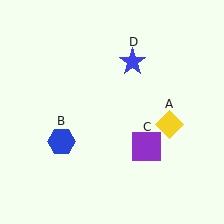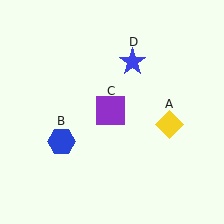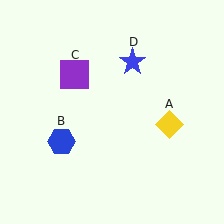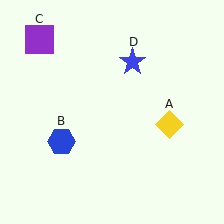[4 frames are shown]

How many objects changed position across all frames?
1 object changed position: purple square (object C).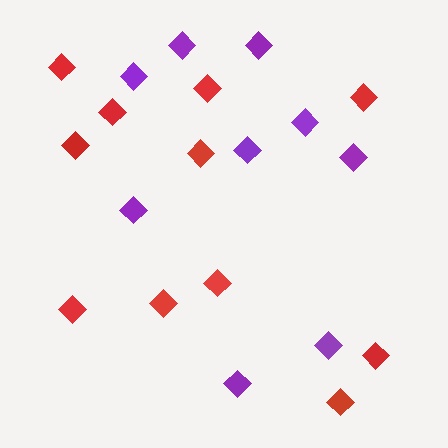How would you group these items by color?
There are 2 groups: one group of purple diamonds (9) and one group of red diamonds (11).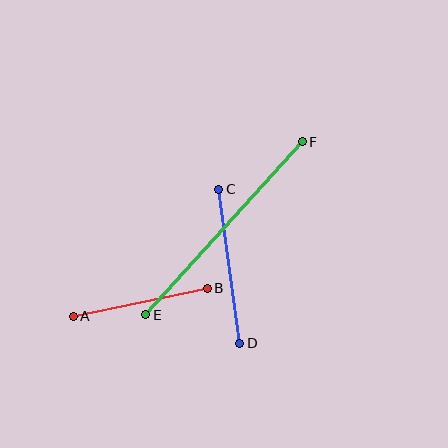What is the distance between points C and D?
The distance is approximately 155 pixels.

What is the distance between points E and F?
The distance is approximately 233 pixels.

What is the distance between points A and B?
The distance is approximately 136 pixels.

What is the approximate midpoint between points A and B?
The midpoint is at approximately (140, 302) pixels.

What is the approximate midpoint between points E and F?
The midpoint is at approximately (224, 228) pixels.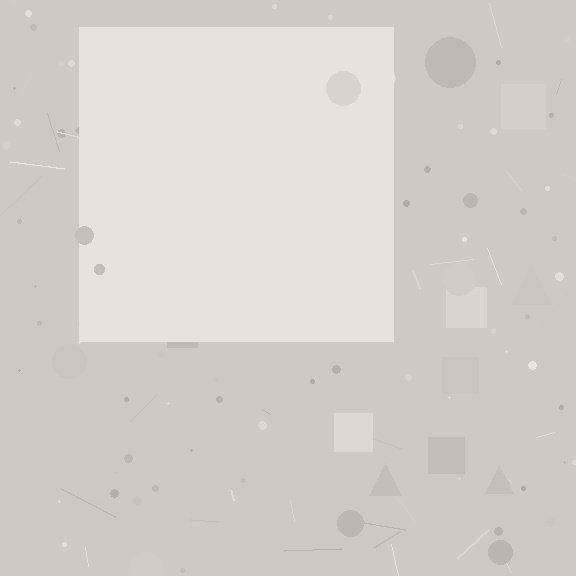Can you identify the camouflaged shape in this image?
The camouflaged shape is a square.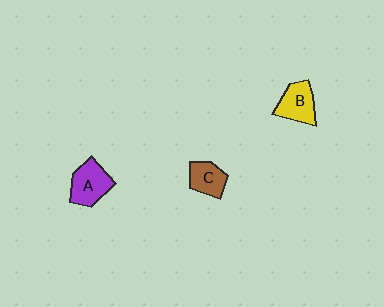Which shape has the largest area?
Shape A (purple).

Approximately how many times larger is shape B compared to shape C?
Approximately 1.2 times.